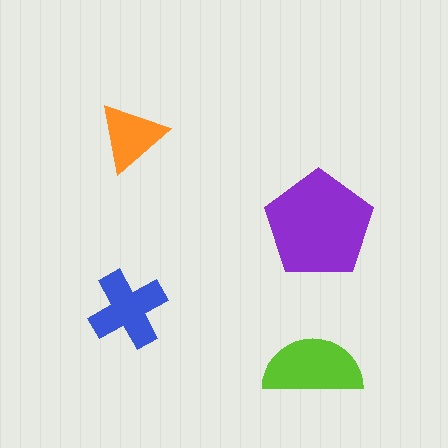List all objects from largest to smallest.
The purple pentagon, the lime semicircle, the blue cross, the orange triangle.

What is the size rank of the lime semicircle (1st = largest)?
2nd.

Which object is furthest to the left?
The blue cross is leftmost.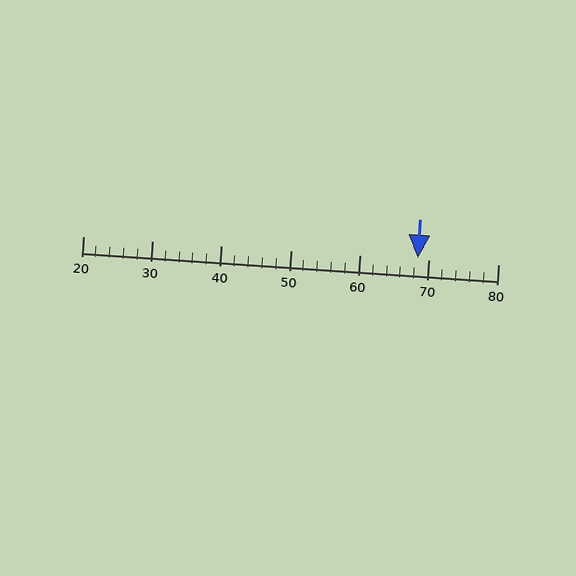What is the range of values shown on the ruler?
The ruler shows values from 20 to 80.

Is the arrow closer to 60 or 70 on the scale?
The arrow is closer to 70.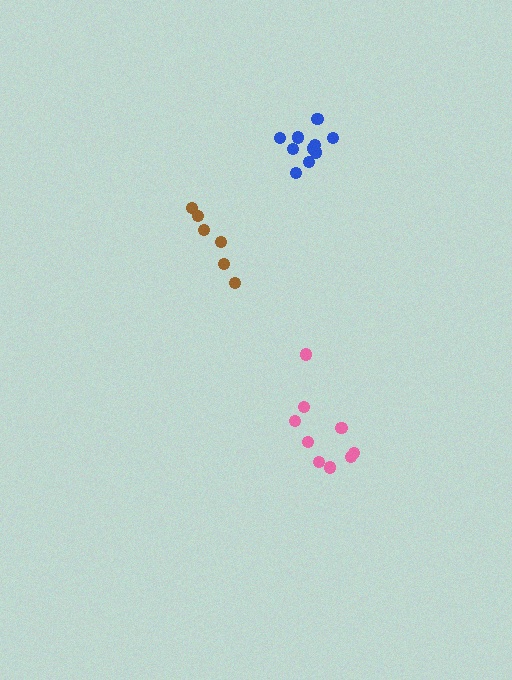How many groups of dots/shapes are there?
There are 3 groups.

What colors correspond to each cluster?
The clusters are colored: blue, pink, brown.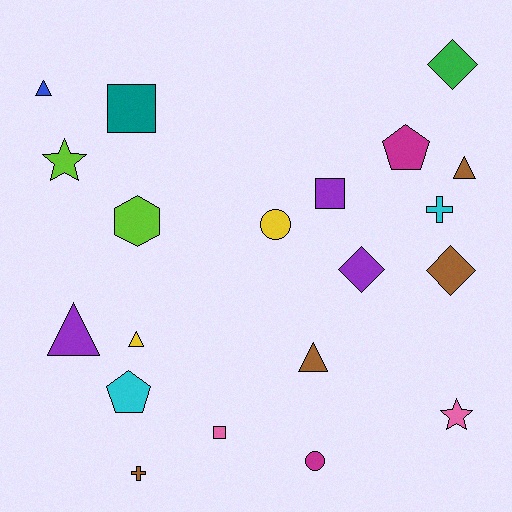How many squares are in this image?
There are 3 squares.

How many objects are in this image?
There are 20 objects.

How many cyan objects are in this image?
There are 2 cyan objects.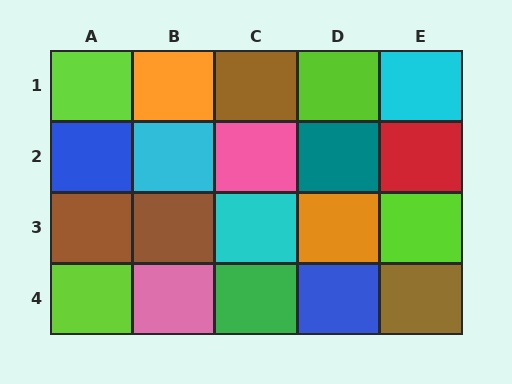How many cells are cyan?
3 cells are cyan.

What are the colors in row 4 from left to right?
Lime, pink, green, blue, brown.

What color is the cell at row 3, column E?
Lime.